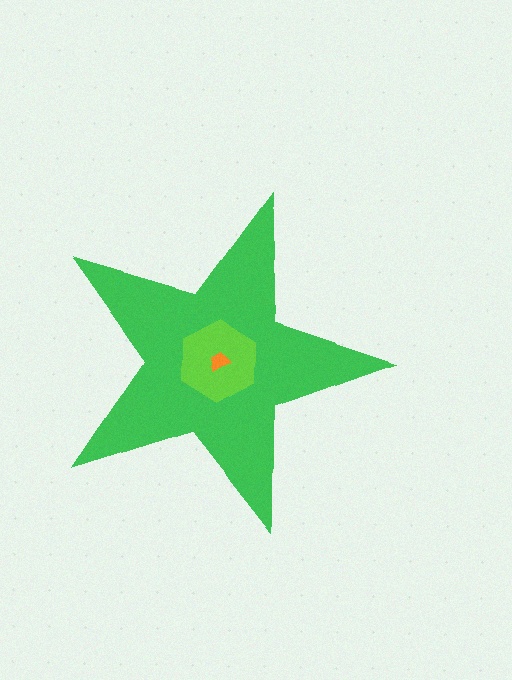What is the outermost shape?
The green star.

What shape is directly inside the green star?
The lime hexagon.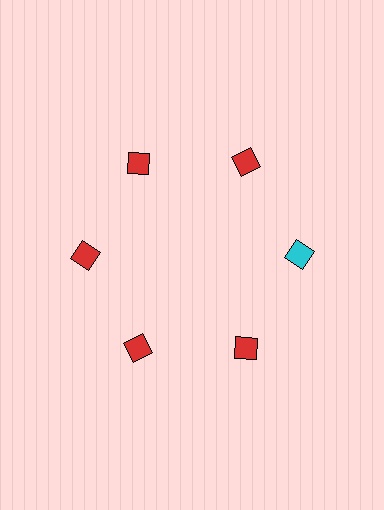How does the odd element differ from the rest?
It has a different color: cyan instead of red.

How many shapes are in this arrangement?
There are 6 shapes arranged in a ring pattern.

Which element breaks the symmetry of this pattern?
The cyan diamond at roughly the 3 o'clock position breaks the symmetry. All other shapes are red diamonds.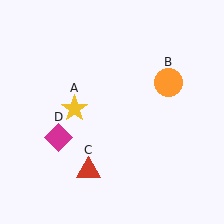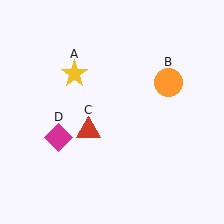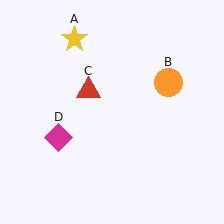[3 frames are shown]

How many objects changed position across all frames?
2 objects changed position: yellow star (object A), red triangle (object C).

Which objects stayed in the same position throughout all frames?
Orange circle (object B) and magenta diamond (object D) remained stationary.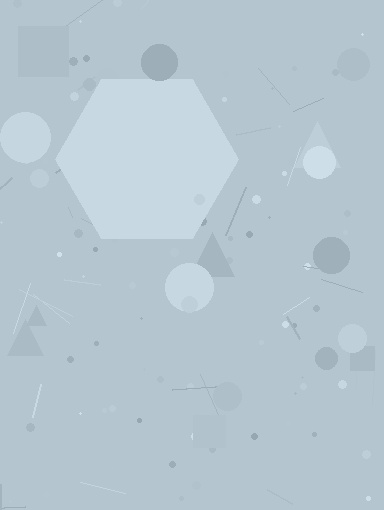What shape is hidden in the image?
A hexagon is hidden in the image.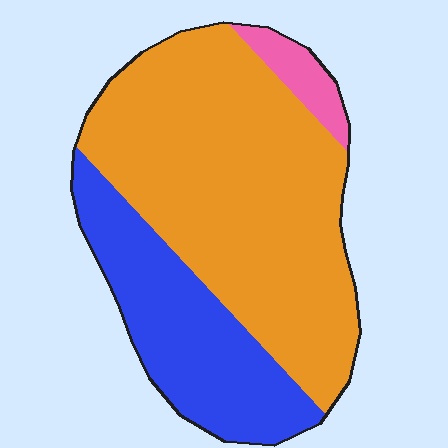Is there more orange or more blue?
Orange.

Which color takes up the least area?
Pink, at roughly 5%.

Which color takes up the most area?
Orange, at roughly 65%.